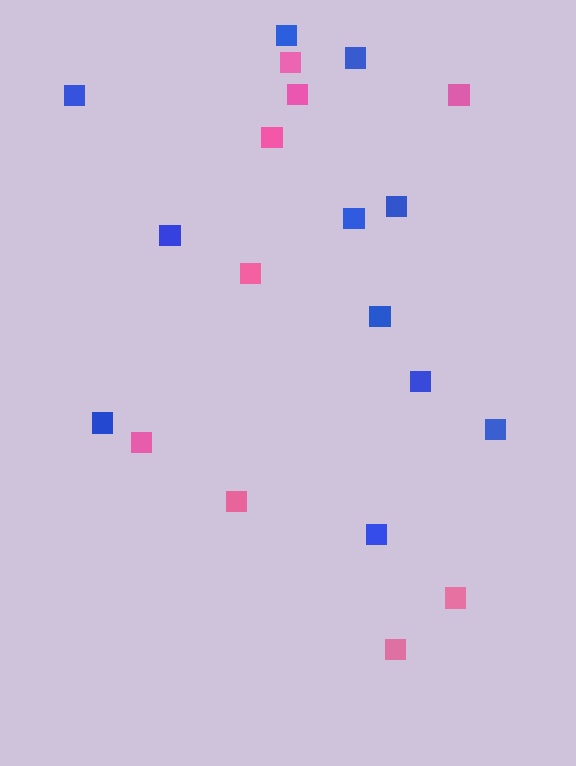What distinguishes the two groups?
There are 2 groups: one group of blue squares (11) and one group of pink squares (9).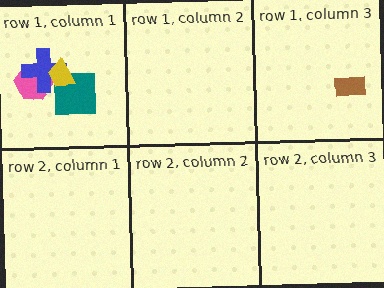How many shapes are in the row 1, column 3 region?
1.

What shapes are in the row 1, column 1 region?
The pink hexagon, the blue cross, the teal square, the yellow trapezoid.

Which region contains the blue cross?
The row 1, column 1 region.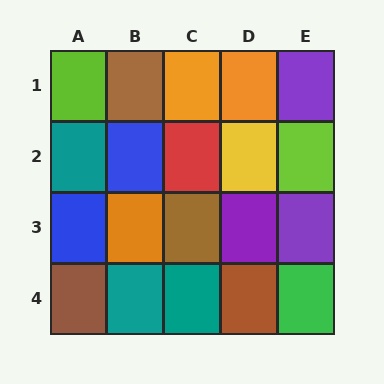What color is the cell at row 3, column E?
Purple.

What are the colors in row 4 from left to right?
Brown, teal, teal, brown, green.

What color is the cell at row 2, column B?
Blue.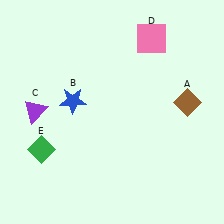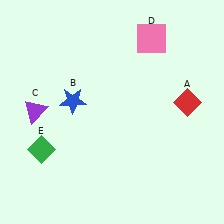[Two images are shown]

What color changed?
The diamond (A) changed from brown in Image 1 to red in Image 2.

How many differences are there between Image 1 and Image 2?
There is 1 difference between the two images.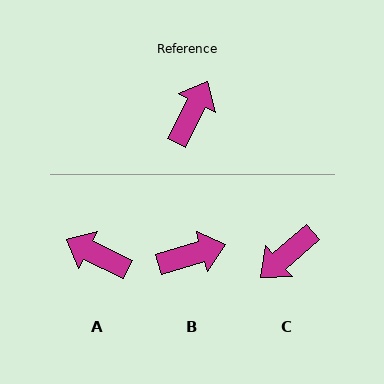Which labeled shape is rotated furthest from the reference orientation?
C, about 158 degrees away.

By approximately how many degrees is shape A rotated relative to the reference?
Approximately 91 degrees counter-clockwise.